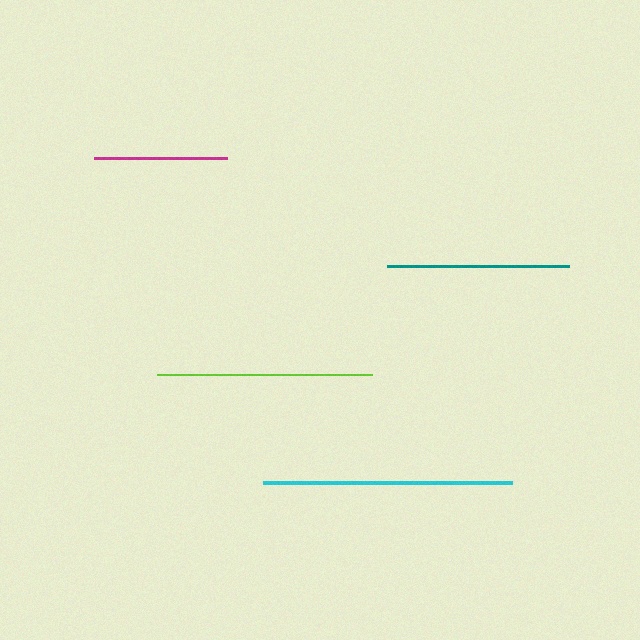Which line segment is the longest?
The cyan line is the longest at approximately 249 pixels.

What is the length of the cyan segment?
The cyan segment is approximately 249 pixels long.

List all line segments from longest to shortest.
From longest to shortest: cyan, lime, teal, magenta.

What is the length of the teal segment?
The teal segment is approximately 181 pixels long.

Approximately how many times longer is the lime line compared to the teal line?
The lime line is approximately 1.2 times the length of the teal line.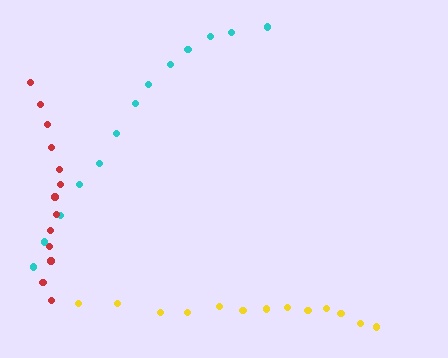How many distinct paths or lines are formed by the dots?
There are 3 distinct paths.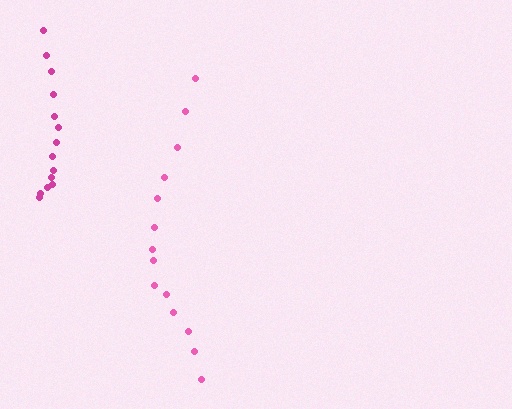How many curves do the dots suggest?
There are 2 distinct paths.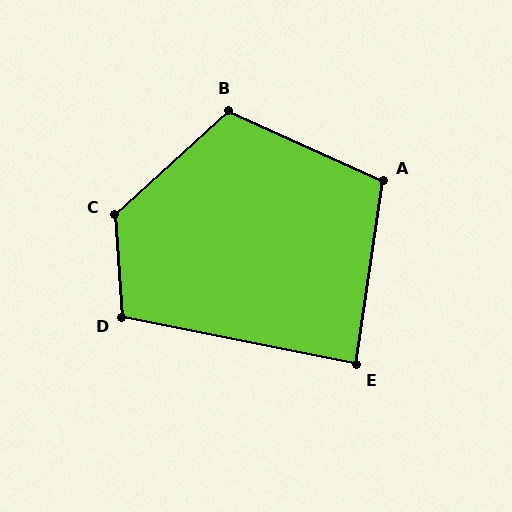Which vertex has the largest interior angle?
C, at approximately 128 degrees.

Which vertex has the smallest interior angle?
E, at approximately 87 degrees.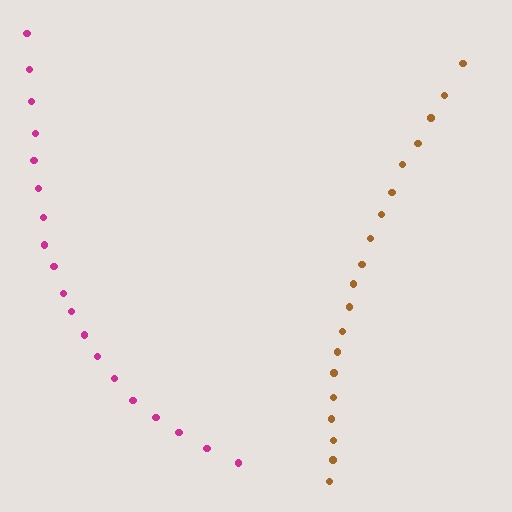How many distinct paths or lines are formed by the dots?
There are 2 distinct paths.